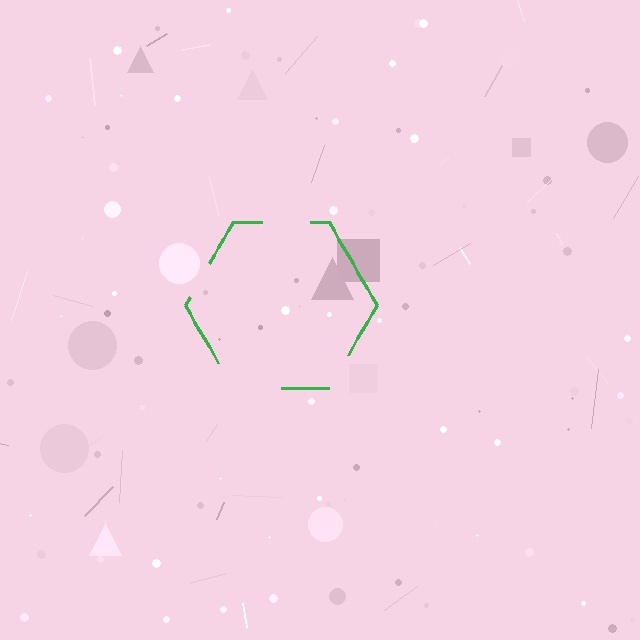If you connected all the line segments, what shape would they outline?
They would outline a hexagon.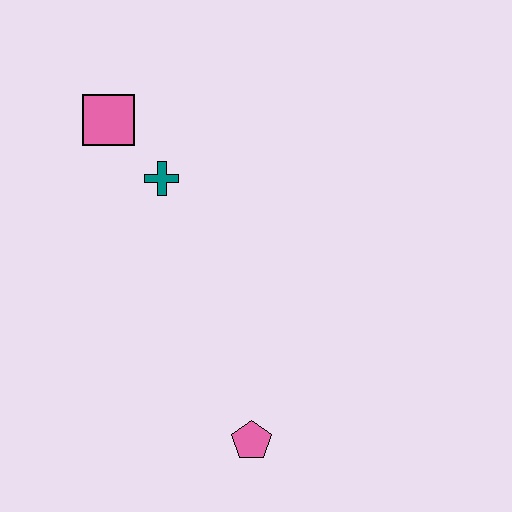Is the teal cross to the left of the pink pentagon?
Yes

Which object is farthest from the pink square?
The pink pentagon is farthest from the pink square.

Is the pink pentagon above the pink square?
No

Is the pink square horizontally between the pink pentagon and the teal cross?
No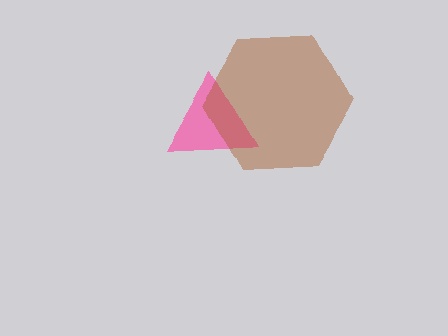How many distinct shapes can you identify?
There are 2 distinct shapes: a pink triangle, a brown hexagon.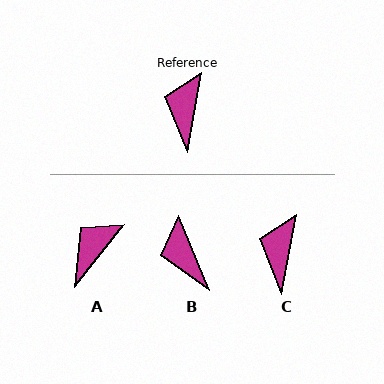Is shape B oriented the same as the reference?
No, it is off by about 33 degrees.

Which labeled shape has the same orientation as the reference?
C.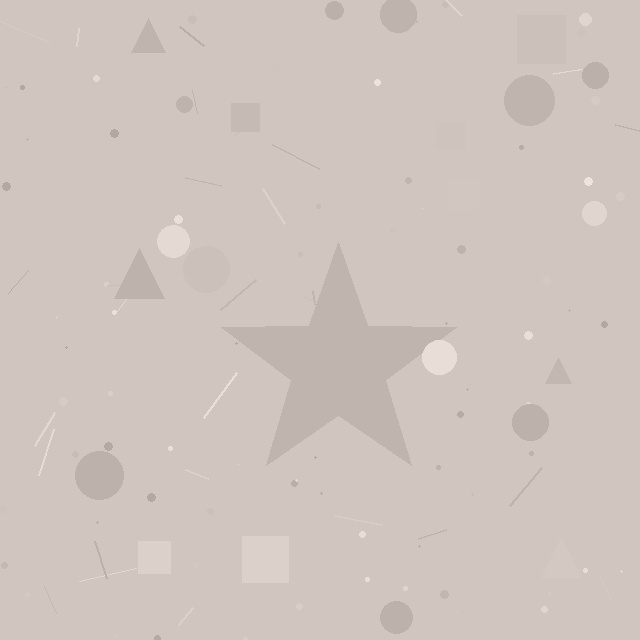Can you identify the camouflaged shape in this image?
The camouflaged shape is a star.